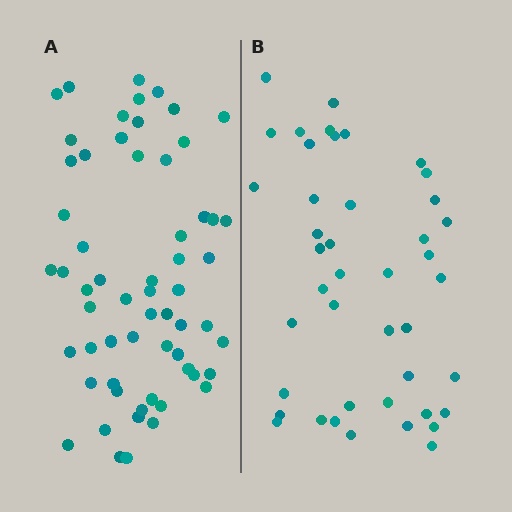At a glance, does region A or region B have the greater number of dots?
Region A (the left region) has more dots.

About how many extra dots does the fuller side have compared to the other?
Region A has approximately 15 more dots than region B.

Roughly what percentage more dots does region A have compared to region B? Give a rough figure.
About 40% more.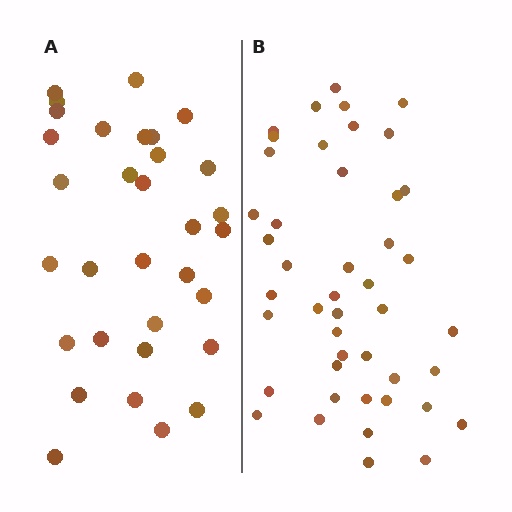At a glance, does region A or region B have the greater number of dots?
Region B (the right region) has more dots.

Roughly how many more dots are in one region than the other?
Region B has approximately 15 more dots than region A.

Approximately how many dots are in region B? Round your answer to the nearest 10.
About 40 dots. (The exact count is 45, which rounds to 40.)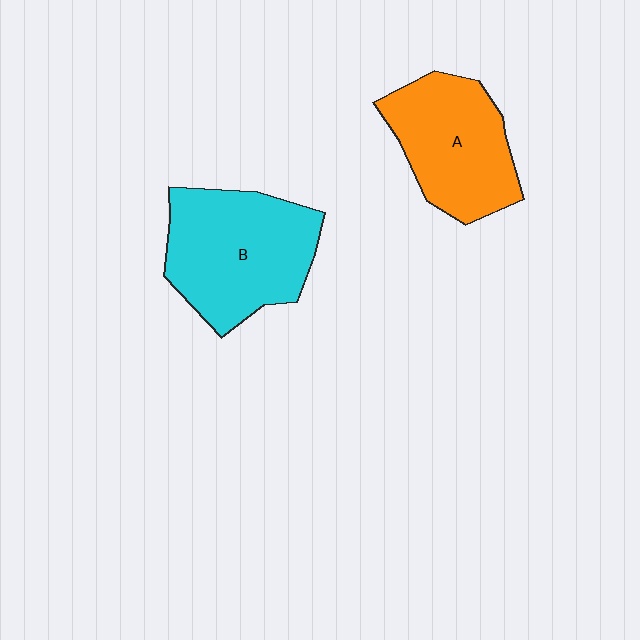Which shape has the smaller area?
Shape A (orange).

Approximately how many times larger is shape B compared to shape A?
Approximately 1.2 times.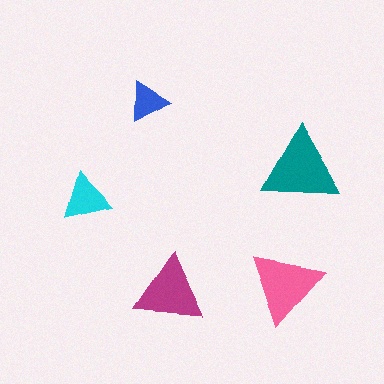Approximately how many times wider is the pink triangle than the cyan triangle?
About 1.5 times wider.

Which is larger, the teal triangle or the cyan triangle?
The teal one.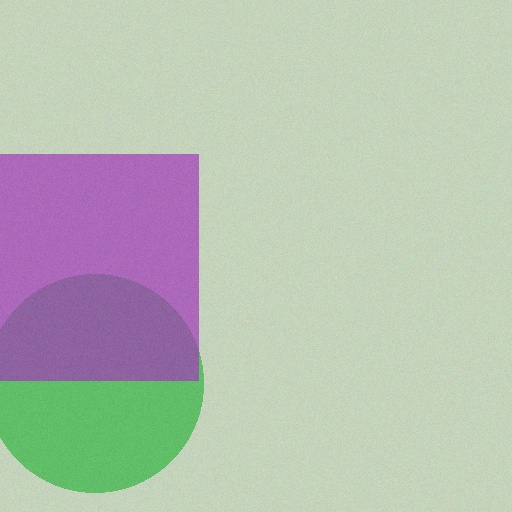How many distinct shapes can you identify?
There are 2 distinct shapes: a green circle, a purple square.